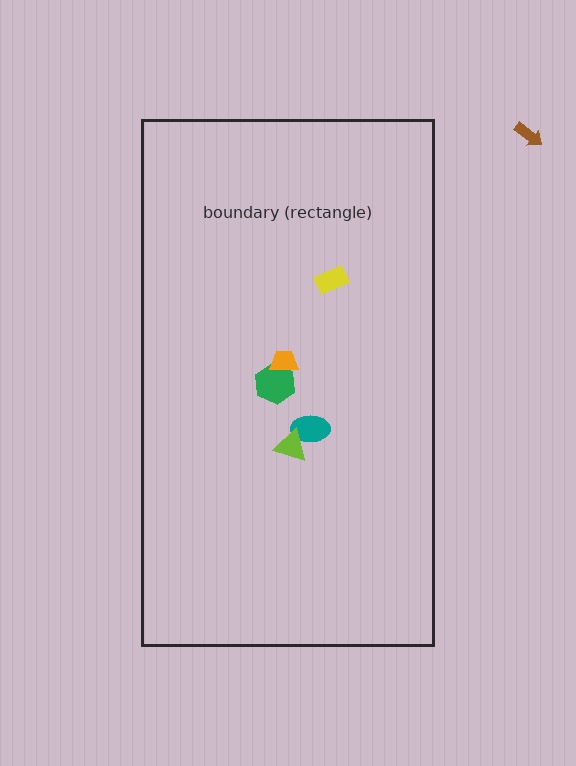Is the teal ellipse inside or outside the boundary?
Inside.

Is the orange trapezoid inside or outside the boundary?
Inside.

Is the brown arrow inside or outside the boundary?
Outside.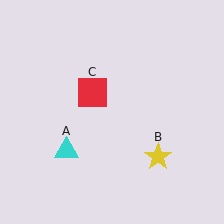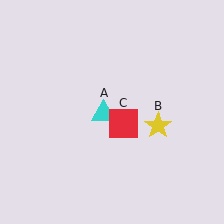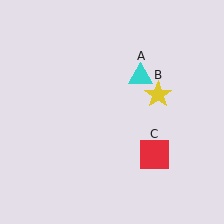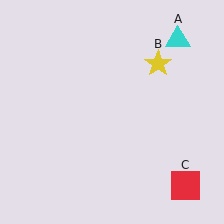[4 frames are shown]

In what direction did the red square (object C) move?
The red square (object C) moved down and to the right.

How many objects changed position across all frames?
3 objects changed position: cyan triangle (object A), yellow star (object B), red square (object C).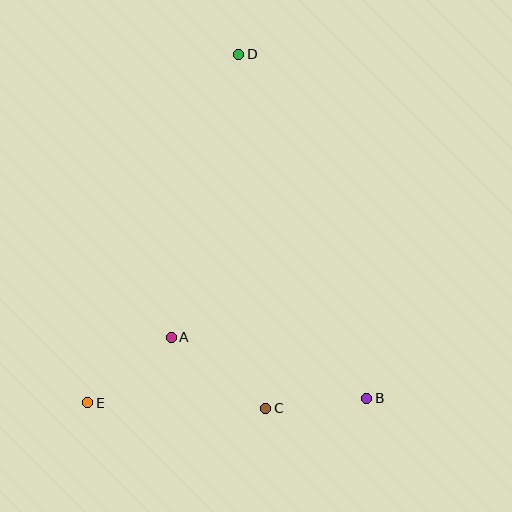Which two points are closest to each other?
Points B and C are closest to each other.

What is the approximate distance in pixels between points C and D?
The distance between C and D is approximately 355 pixels.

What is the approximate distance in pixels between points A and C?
The distance between A and C is approximately 119 pixels.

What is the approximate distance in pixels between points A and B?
The distance between A and B is approximately 205 pixels.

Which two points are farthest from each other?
Points D and E are farthest from each other.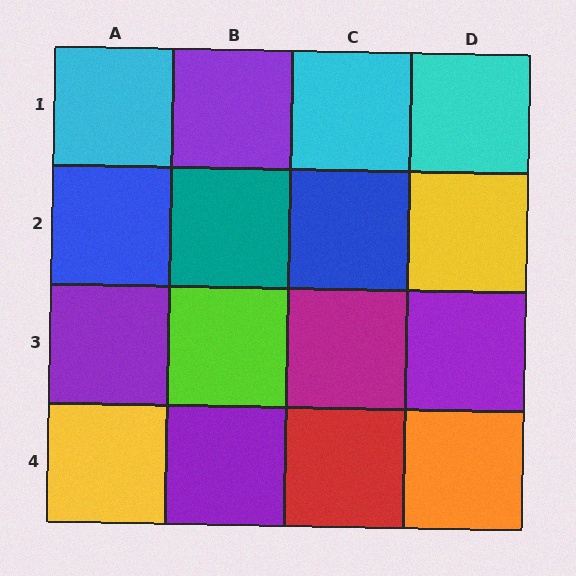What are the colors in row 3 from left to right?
Purple, lime, magenta, purple.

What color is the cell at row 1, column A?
Cyan.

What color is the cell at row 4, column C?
Red.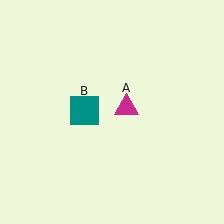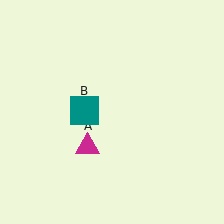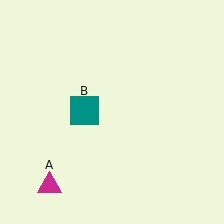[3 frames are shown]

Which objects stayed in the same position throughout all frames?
Teal square (object B) remained stationary.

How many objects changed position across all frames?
1 object changed position: magenta triangle (object A).